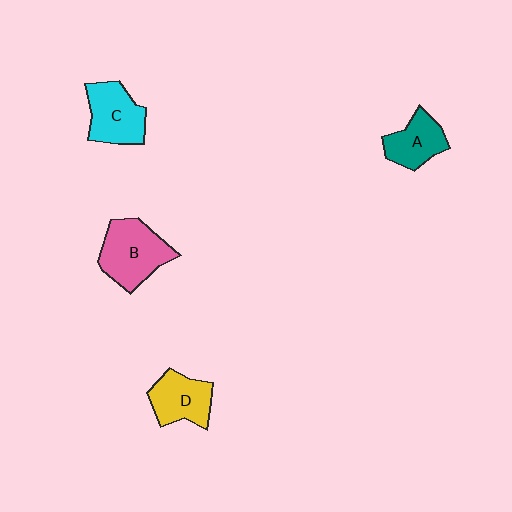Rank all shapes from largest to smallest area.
From largest to smallest: B (pink), C (cyan), D (yellow), A (teal).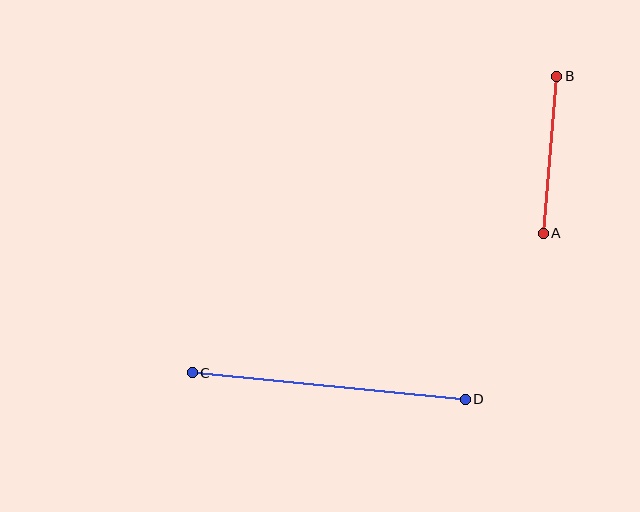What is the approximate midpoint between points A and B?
The midpoint is at approximately (550, 155) pixels.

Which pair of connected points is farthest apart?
Points C and D are farthest apart.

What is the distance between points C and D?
The distance is approximately 274 pixels.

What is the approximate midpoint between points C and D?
The midpoint is at approximately (329, 386) pixels.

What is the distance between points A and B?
The distance is approximately 158 pixels.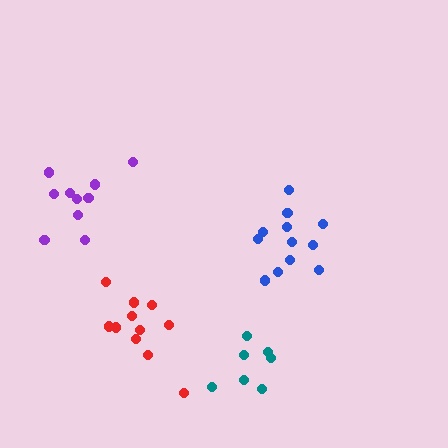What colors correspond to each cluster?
The clusters are colored: blue, red, purple, teal.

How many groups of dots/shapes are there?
There are 4 groups.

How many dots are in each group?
Group 1: 12 dots, Group 2: 11 dots, Group 3: 10 dots, Group 4: 7 dots (40 total).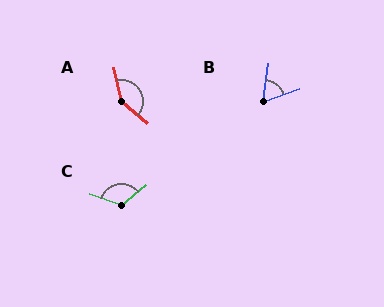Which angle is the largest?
A, at approximately 142 degrees.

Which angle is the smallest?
B, at approximately 62 degrees.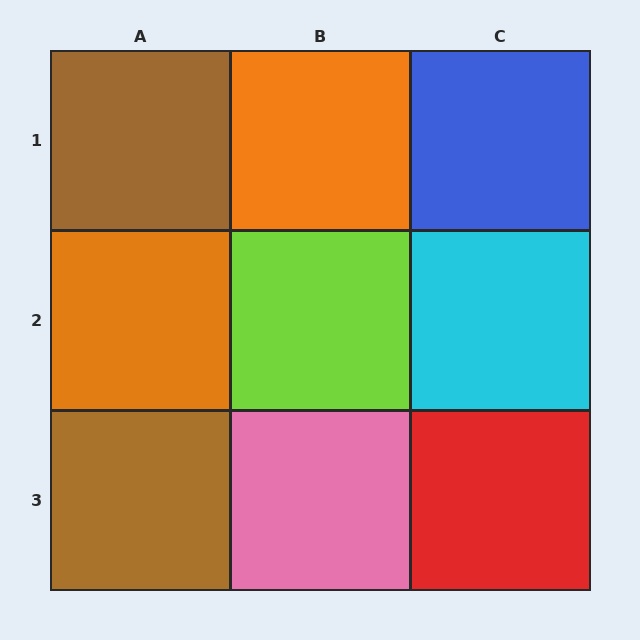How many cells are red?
1 cell is red.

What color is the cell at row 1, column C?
Blue.